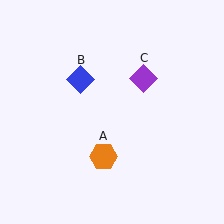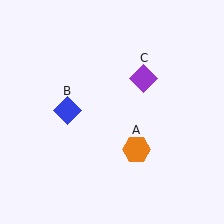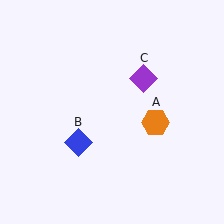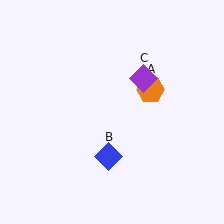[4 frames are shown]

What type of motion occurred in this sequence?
The orange hexagon (object A), blue diamond (object B) rotated counterclockwise around the center of the scene.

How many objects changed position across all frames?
2 objects changed position: orange hexagon (object A), blue diamond (object B).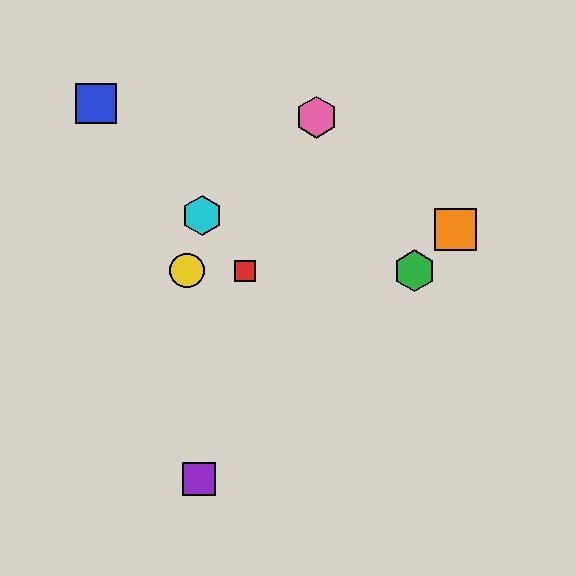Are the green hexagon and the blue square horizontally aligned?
No, the green hexagon is at y≈271 and the blue square is at y≈104.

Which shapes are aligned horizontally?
The red square, the green hexagon, the yellow circle are aligned horizontally.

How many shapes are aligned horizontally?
3 shapes (the red square, the green hexagon, the yellow circle) are aligned horizontally.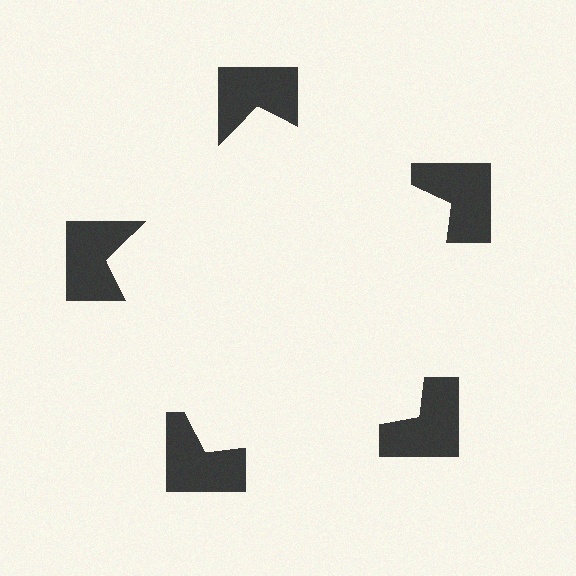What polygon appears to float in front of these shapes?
An illusory pentagon — its edges are inferred from the aligned wedge cuts in the notched squares, not physically drawn.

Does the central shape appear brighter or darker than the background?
It typically appears slightly brighter than the background, even though no actual brightness change is drawn.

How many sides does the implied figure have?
5 sides.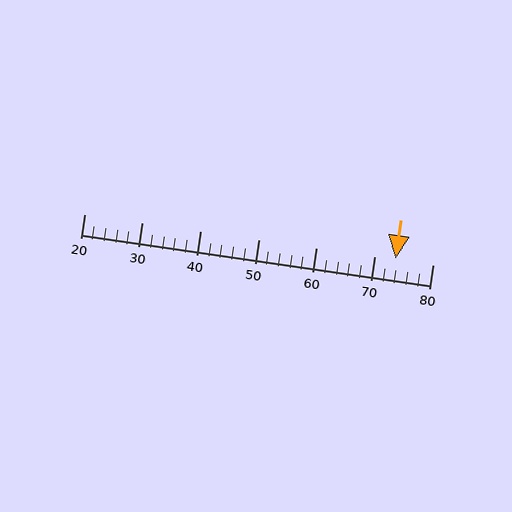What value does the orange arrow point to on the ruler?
The orange arrow points to approximately 74.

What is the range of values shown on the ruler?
The ruler shows values from 20 to 80.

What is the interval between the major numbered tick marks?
The major tick marks are spaced 10 units apart.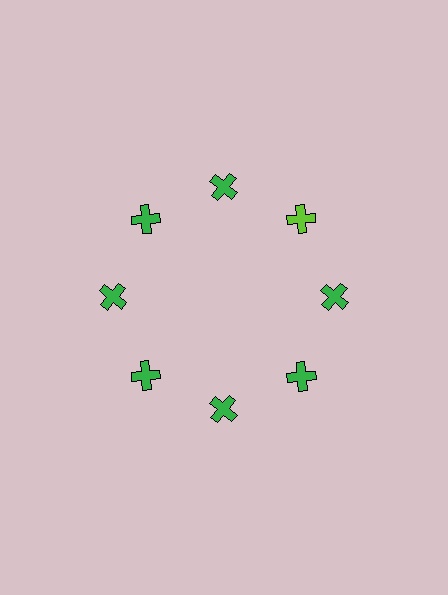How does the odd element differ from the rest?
It has a different color: lime instead of green.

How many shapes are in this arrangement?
There are 8 shapes arranged in a ring pattern.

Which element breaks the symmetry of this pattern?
The lime cross at roughly the 2 o'clock position breaks the symmetry. All other shapes are green crosses.